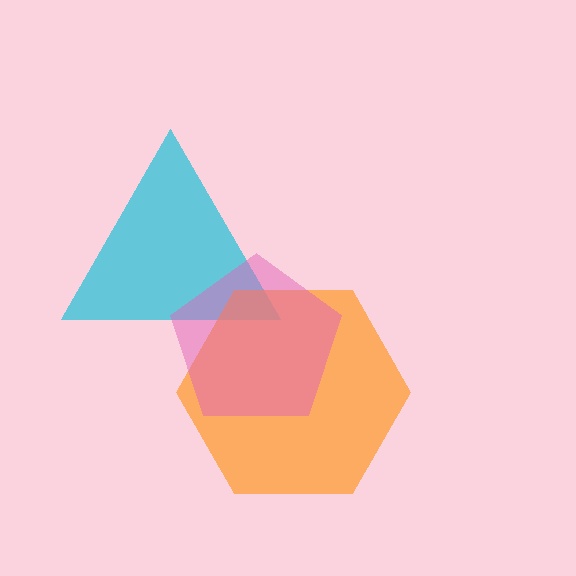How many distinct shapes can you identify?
There are 3 distinct shapes: a cyan triangle, an orange hexagon, a pink pentagon.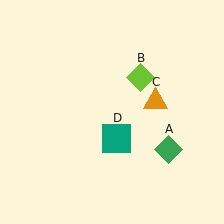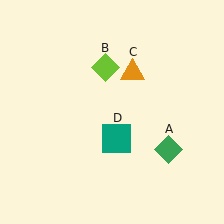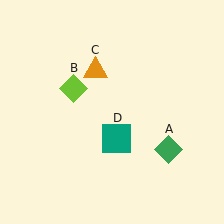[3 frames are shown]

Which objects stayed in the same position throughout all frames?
Green diamond (object A) and teal square (object D) remained stationary.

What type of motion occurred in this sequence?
The lime diamond (object B), orange triangle (object C) rotated counterclockwise around the center of the scene.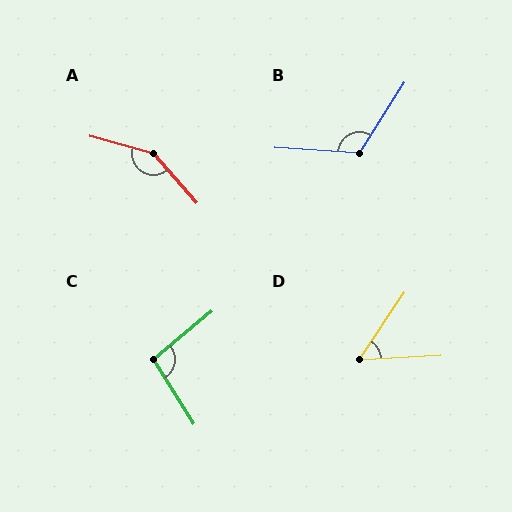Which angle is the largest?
A, at approximately 147 degrees.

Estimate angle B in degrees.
Approximately 118 degrees.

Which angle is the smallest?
D, at approximately 53 degrees.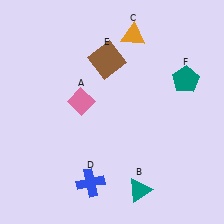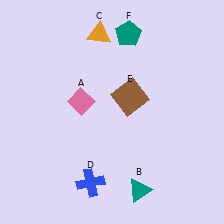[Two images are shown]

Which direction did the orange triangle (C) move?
The orange triangle (C) moved left.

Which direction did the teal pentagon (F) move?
The teal pentagon (F) moved left.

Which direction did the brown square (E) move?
The brown square (E) moved down.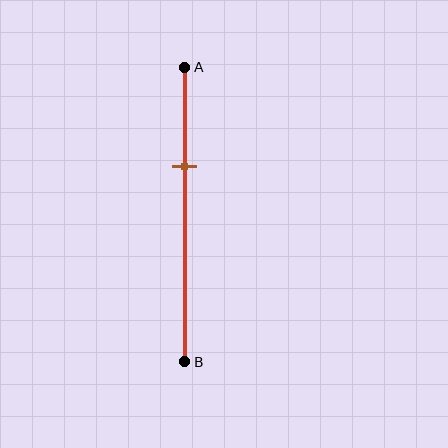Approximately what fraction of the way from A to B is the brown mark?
The brown mark is approximately 35% of the way from A to B.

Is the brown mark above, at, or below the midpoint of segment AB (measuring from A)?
The brown mark is above the midpoint of segment AB.